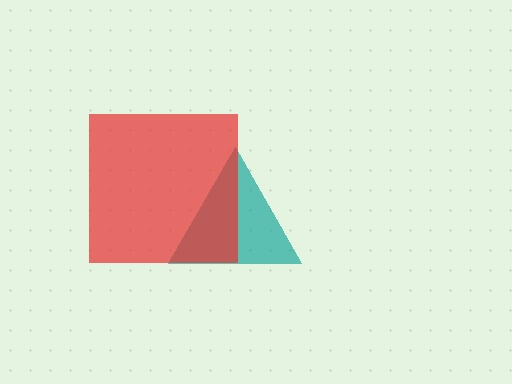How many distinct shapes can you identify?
There are 2 distinct shapes: a teal triangle, a red square.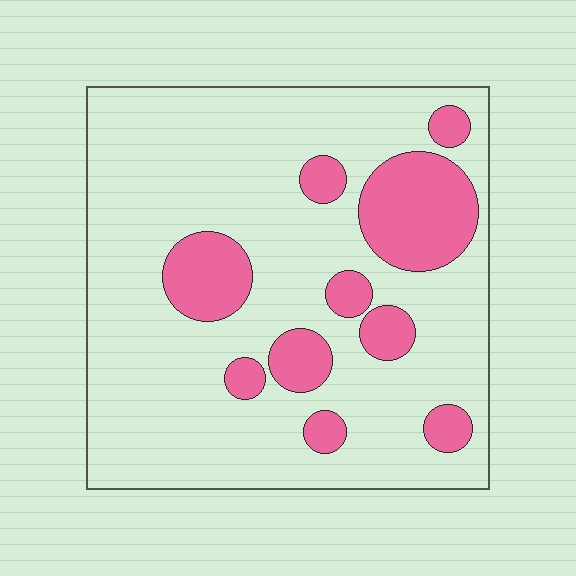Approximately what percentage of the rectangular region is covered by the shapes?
Approximately 20%.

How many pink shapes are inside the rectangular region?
10.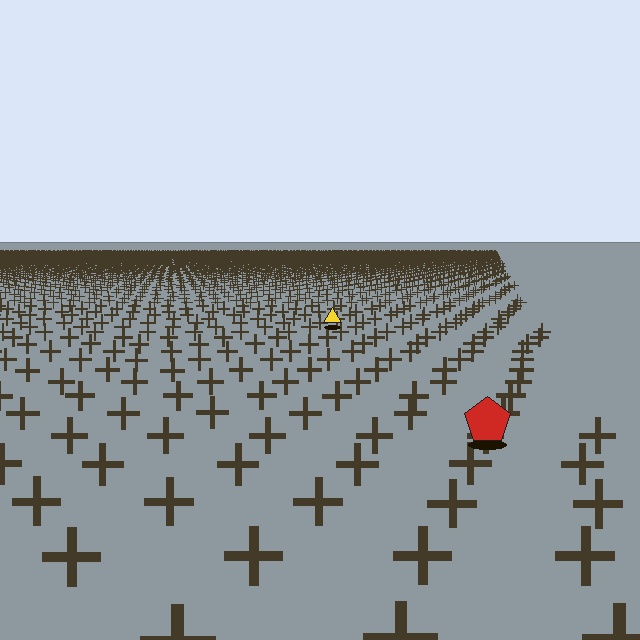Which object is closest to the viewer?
The red pentagon is closest. The texture marks near it are larger and more spread out.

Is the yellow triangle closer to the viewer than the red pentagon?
No. The red pentagon is closer — you can tell from the texture gradient: the ground texture is coarser near it.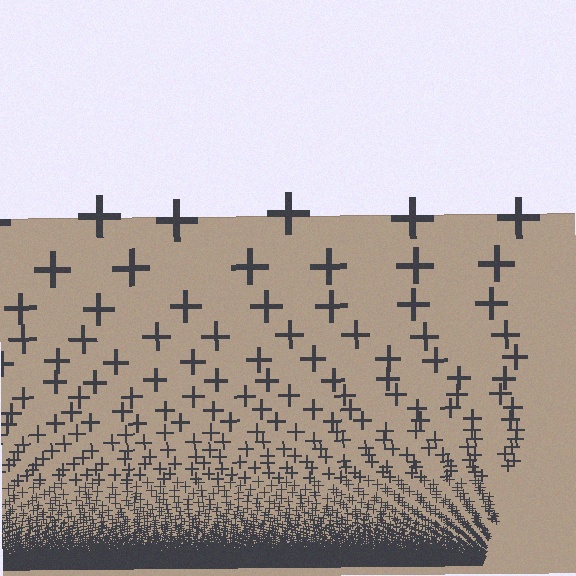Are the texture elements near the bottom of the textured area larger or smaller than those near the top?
Smaller. The gradient is inverted — elements near the bottom are smaller and denser.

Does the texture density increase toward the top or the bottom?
Density increases toward the bottom.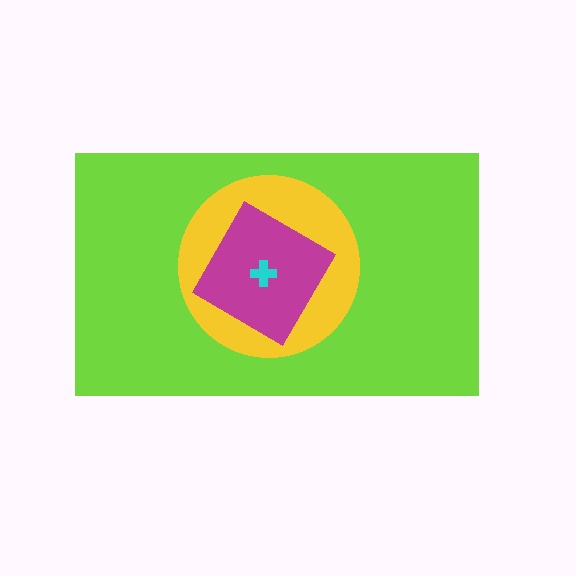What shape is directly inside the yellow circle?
The magenta diamond.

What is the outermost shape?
The lime rectangle.